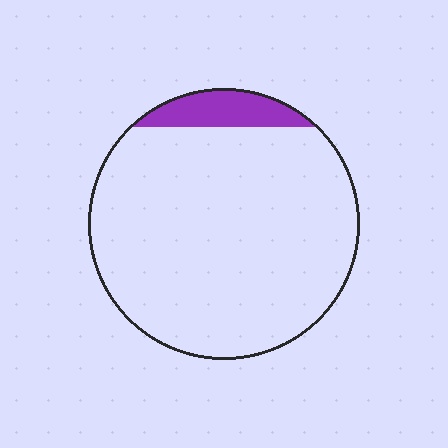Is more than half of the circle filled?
No.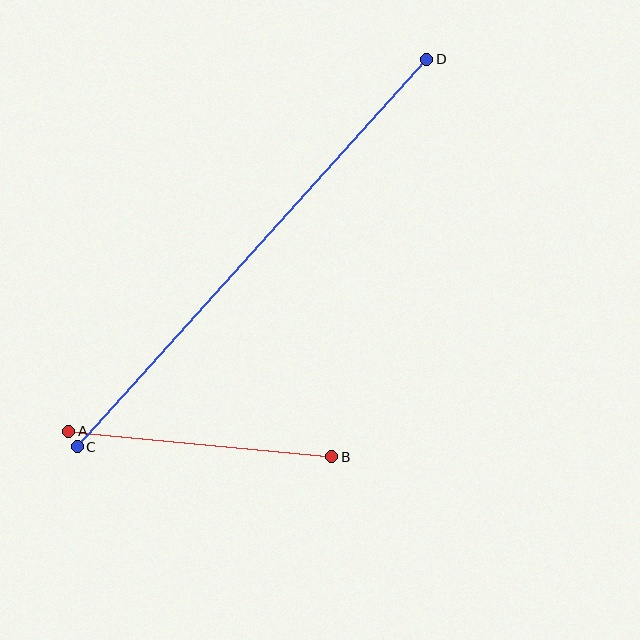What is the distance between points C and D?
The distance is approximately 522 pixels.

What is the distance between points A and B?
The distance is approximately 264 pixels.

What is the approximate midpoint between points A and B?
The midpoint is at approximately (200, 444) pixels.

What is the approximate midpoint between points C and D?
The midpoint is at approximately (252, 253) pixels.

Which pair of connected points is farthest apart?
Points C and D are farthest apart.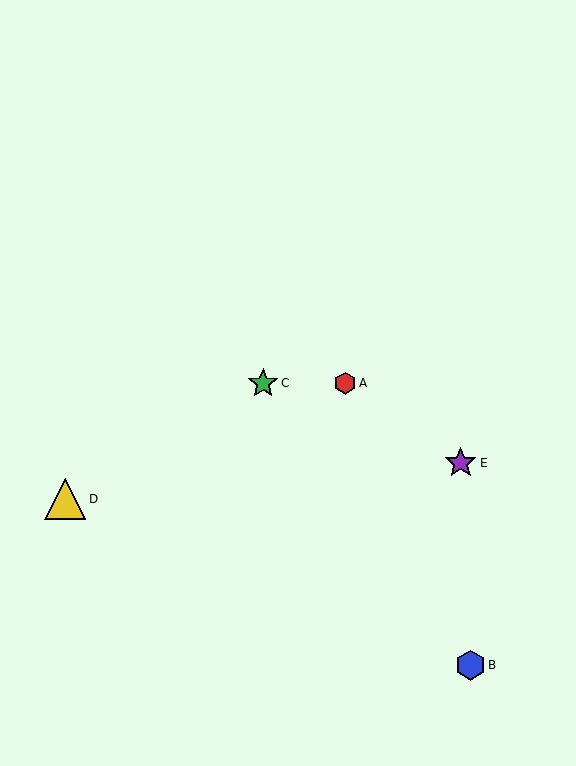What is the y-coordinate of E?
Object E is at y≈463.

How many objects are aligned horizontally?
2 objects (A, C) are aligned horizontally.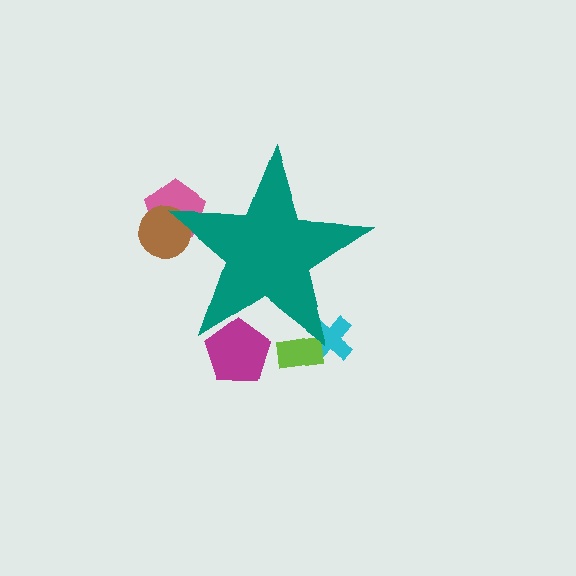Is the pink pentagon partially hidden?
Yes, the pink pentagon is partially hidden behind the teal star.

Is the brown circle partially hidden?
Yes, the brown circle is partially hidden behind the teal star.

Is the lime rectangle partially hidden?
Yes, the lime rectangle is partially hidden behind the teal star.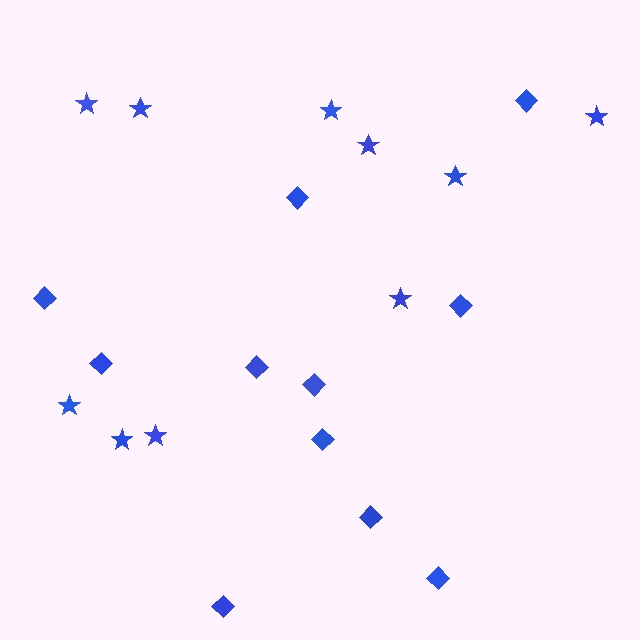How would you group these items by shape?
There are 2 groups: one group of diamonds (11) and one group of stars (10).